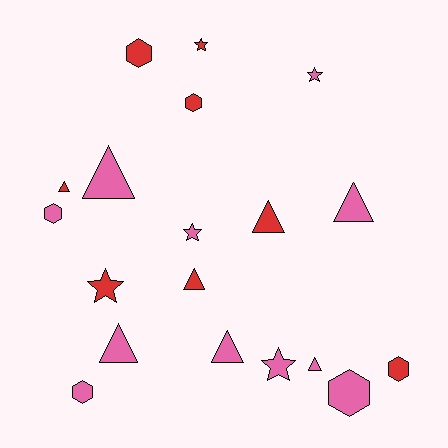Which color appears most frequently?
Pink, with 11 objects.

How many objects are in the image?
There are 19 objects.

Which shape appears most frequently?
Triangle, with 8 objects.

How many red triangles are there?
There are 3 red triangles.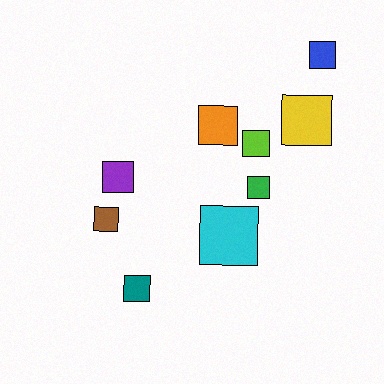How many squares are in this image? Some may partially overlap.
There are 9 squares.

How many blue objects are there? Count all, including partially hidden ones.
There is 1 blue object.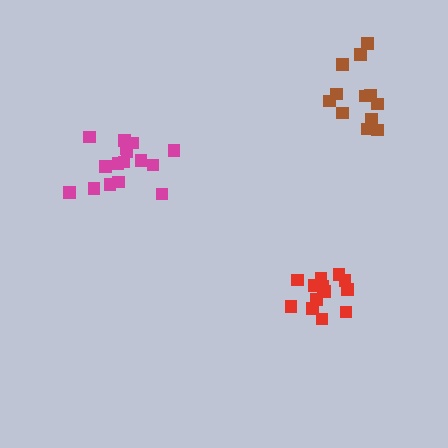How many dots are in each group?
Group 1: 12 dots, Group 2: 17 dots, Group 3: 13 dots (42 total).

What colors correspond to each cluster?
The clusters are colored: brown, magenta, red.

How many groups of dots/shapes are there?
There are 3 groups.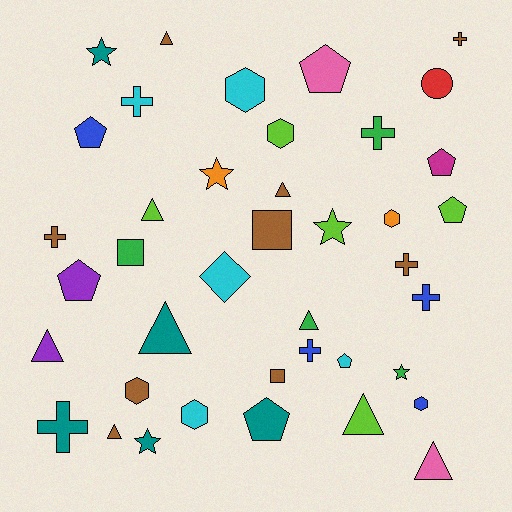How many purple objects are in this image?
There are 2 purple objects.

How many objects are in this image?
There are 40 objects.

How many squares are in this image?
There are 3 squares.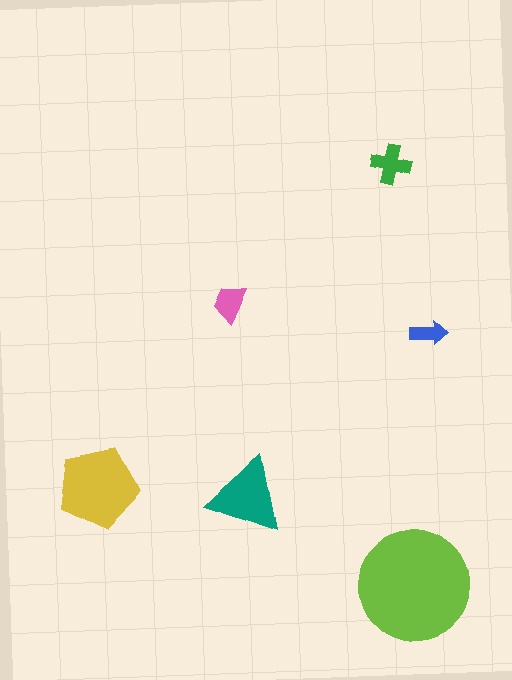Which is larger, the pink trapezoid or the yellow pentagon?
The yellow pentagon.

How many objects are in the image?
There are 6 objects in the image.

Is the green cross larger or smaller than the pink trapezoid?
Larger.